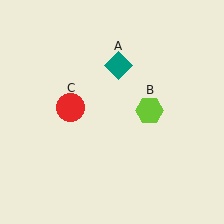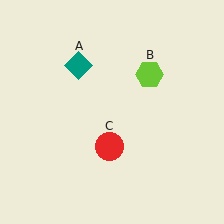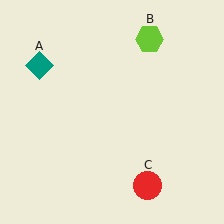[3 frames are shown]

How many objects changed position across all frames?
3 objects changed position: teal diamond (object A), lime hexagon (object B), red circle (object C).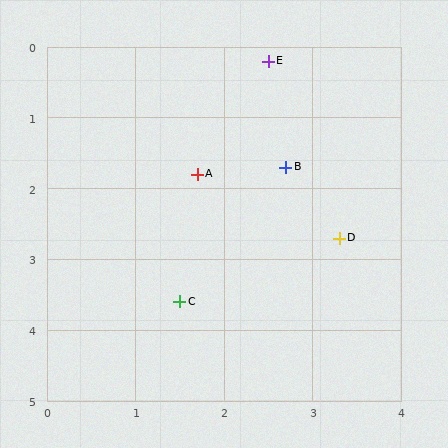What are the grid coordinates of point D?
Point D is at approximately (3.3, 2.7).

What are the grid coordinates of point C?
Point C is at approximately (1.5, 3.6).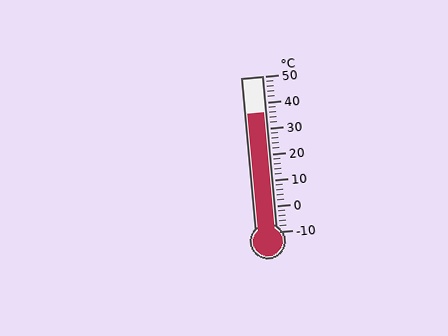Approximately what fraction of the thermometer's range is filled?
The thermometer is filled to approximately 75% of its range.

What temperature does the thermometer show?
The thermometer shows approximately 36°C.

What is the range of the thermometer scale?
The thermometer scale ranges from -10°C to 50°C.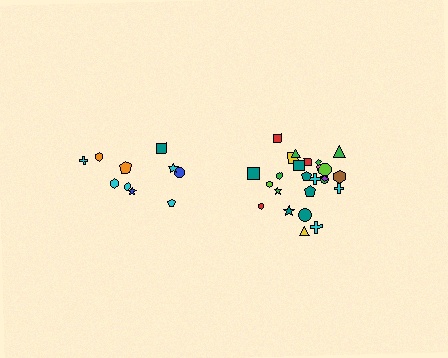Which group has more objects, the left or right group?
The right group.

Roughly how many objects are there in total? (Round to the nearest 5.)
Roughly 35 objects in total.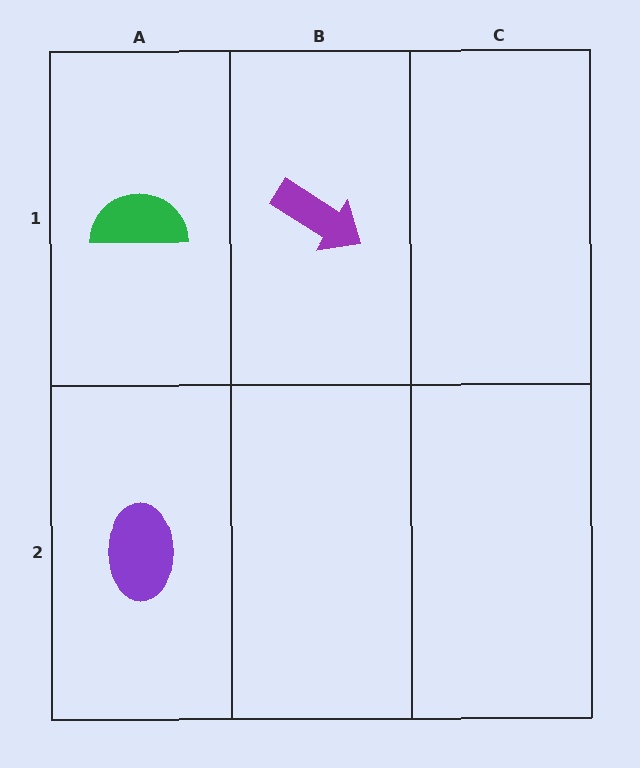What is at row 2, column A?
A purple ellipse.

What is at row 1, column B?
A purple arrow.